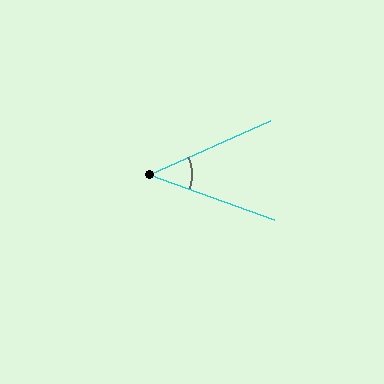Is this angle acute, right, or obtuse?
It is acute.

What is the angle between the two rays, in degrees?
Approximately 44 degrees.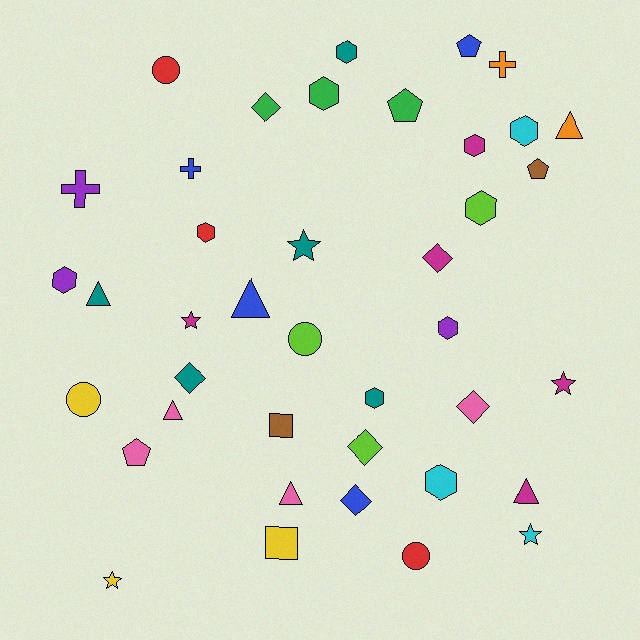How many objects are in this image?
There are 40 objects.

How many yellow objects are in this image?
There are 3 yellow objects.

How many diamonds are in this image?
There are 6 diamonds.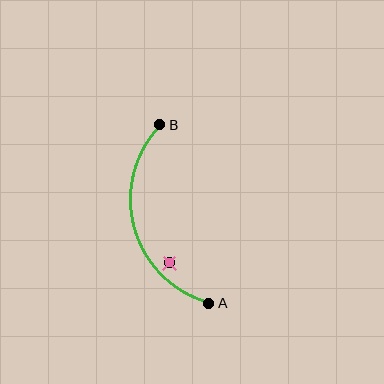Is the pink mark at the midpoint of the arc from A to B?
No — the pink mark does not lie on the arc at all. It sits slightly inside the curve.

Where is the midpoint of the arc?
The arc midpoint is the point on the curve farthest from the straight line joining A and B. It sits to the left of that line.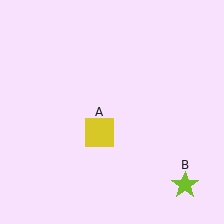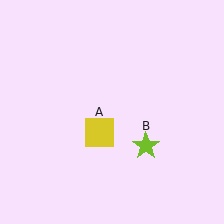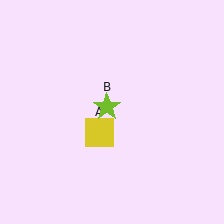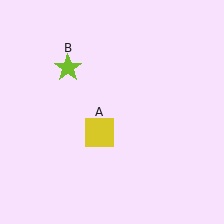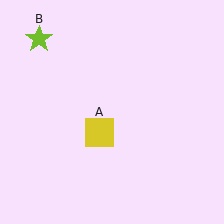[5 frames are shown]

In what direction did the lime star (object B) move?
The lime star (object B) moved up and to the left.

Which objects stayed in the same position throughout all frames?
Yellow square (object A) remained stationary.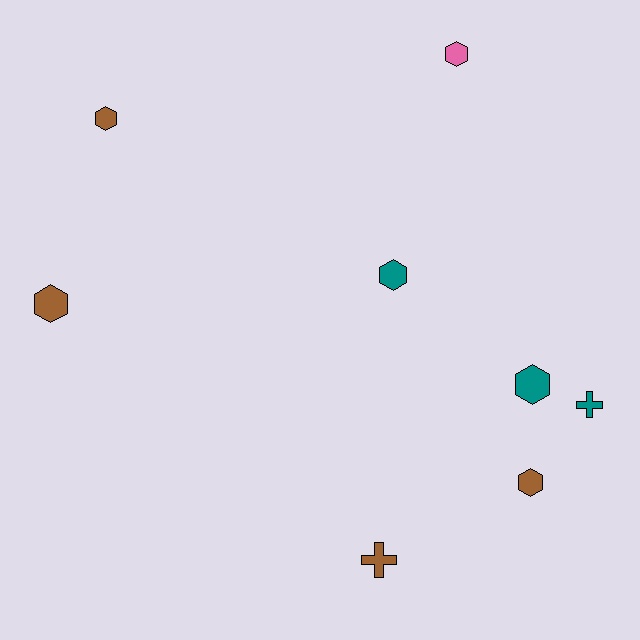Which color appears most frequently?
Brown, with 4 objects.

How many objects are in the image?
There are 8 objects.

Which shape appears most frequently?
Hexagon, with 6 objects.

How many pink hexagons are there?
There is 1 pink hexagon.